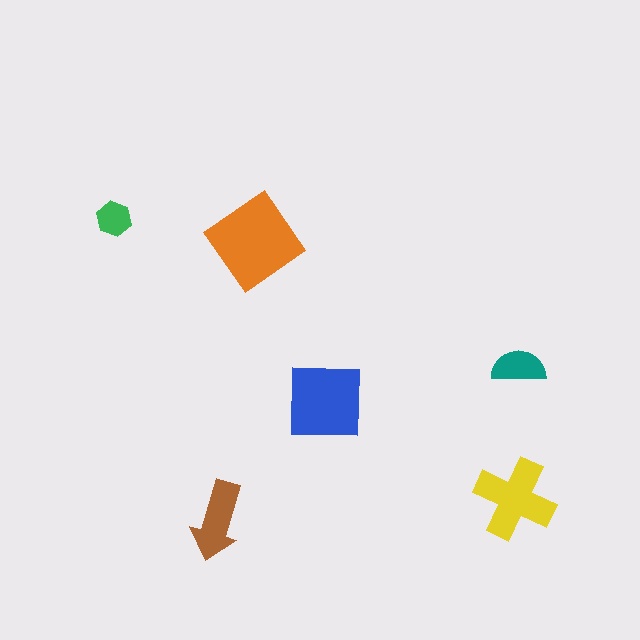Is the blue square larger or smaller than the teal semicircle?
Larger.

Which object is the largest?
The orange diamond.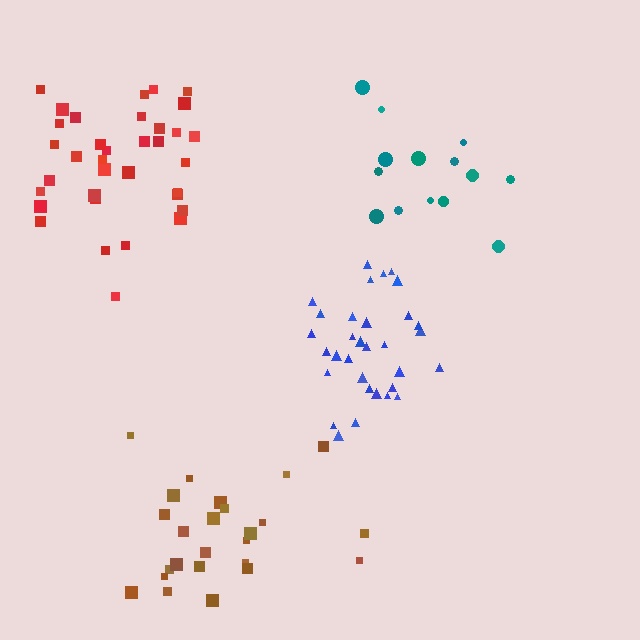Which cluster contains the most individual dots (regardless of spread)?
Red (35).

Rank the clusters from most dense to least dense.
blue, red, teal, brown.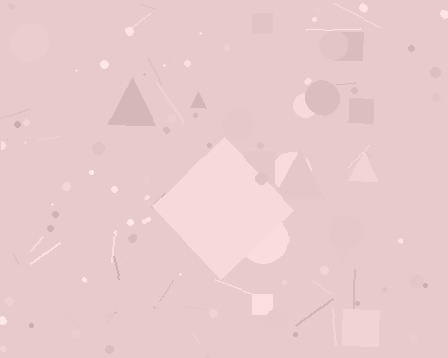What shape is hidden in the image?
A diamond is hidden in the image.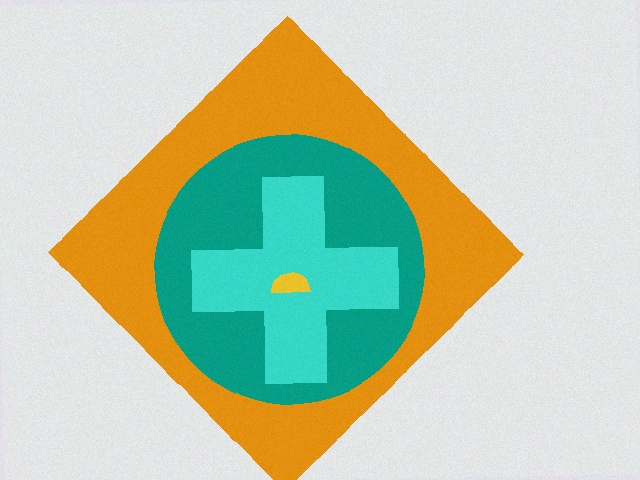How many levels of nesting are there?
4.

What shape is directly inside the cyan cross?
The yellow semicircle.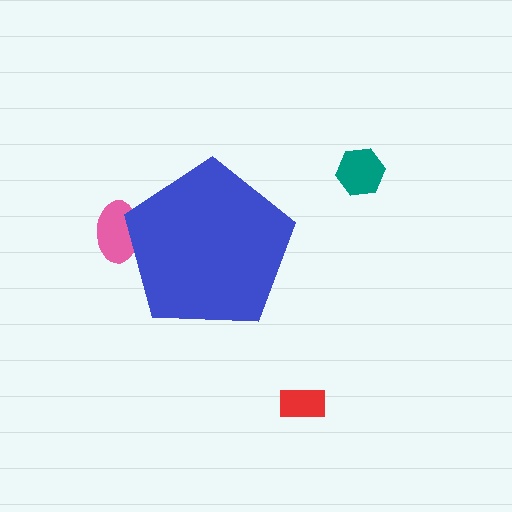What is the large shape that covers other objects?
A blue pentagon.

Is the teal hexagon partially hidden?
No, the teal hexagon is fully visible.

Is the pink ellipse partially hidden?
Yes, the pink ellipse is partially hidden behind the blue pentagon.